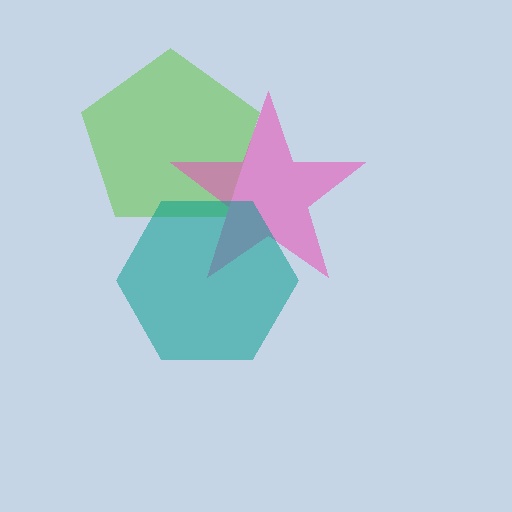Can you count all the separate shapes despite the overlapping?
Yes, there are 3 separate shapes.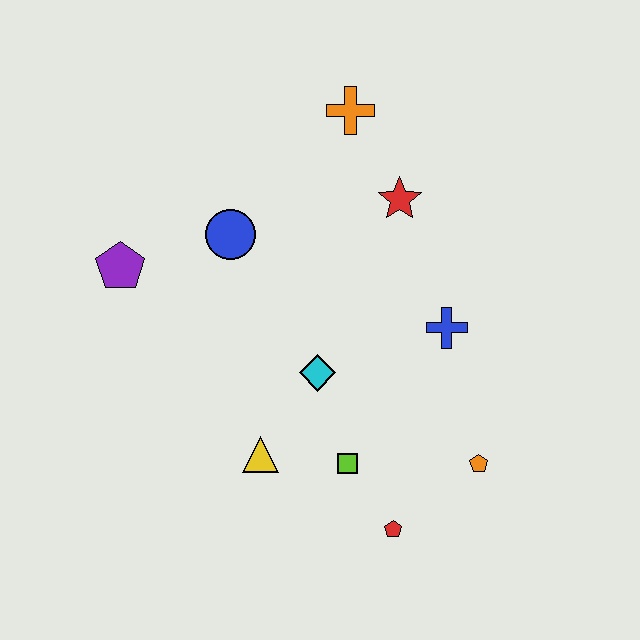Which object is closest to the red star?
The orange cross is closest to the red star.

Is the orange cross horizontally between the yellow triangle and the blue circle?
No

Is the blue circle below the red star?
Yes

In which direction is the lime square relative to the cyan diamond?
The lime square is below the cyan diamond.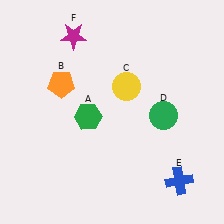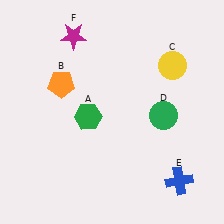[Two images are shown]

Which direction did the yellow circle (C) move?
The yellow circle (C) moved right.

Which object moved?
The yellow circle (C) moved right.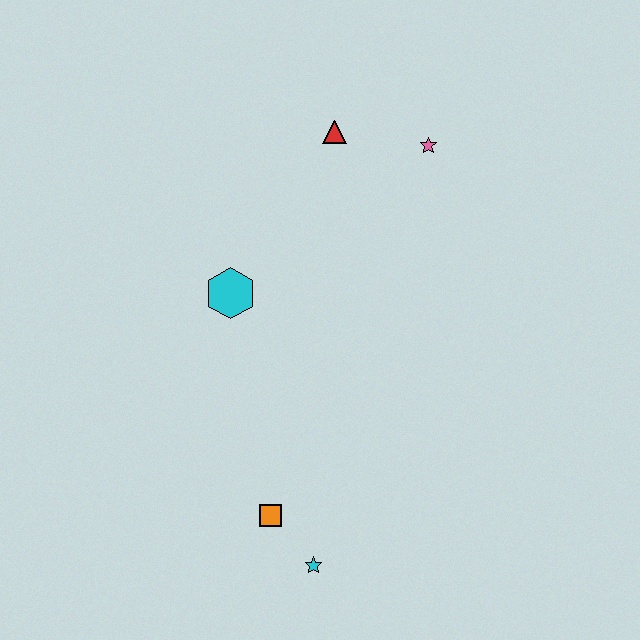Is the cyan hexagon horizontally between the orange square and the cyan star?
No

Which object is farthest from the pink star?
The cyan star is farthest from the pink star.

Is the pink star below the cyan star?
No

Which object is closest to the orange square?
The cyan star is closest to the orange square.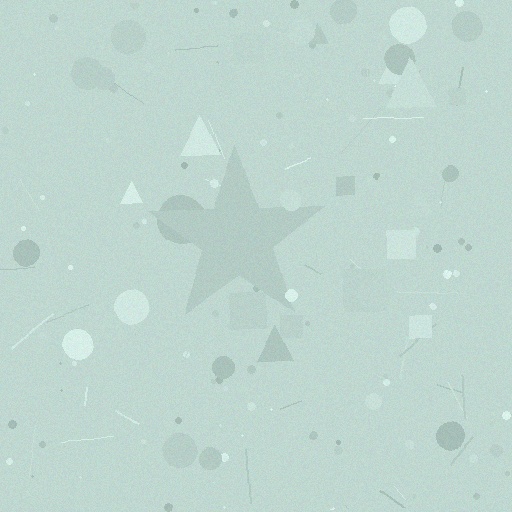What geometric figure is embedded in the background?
A star is embedded in the background.